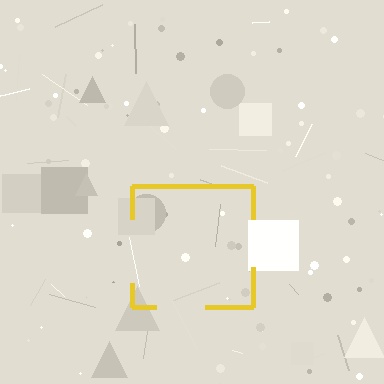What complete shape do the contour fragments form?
The contour fragments form a square.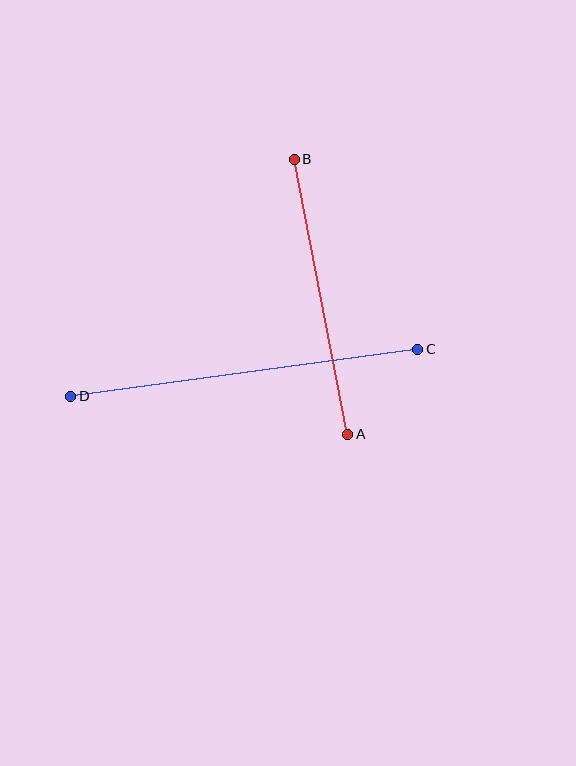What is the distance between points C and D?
The distance is approximately 350 pixels.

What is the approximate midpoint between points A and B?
The midpoint is at approximately (321, 297) pixels.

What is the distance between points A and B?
The distance is approximately 280 pixels.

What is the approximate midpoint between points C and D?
The midpoint is at approximately (244, 373) pixels.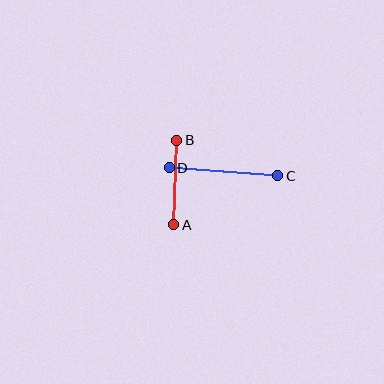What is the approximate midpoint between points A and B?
The midpoint is at approximately (175, 182) pixels.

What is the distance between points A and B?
The distance is approximately 85 pixels.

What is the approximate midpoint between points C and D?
The midpoint is at approximately (224, 172) pixels.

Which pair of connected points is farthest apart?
Points C and D are farthest apart.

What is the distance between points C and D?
The distance is approximately 109 pixels.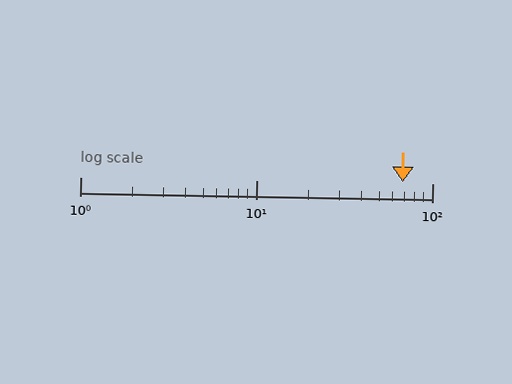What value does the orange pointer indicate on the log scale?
The pointer indicates approximately 68.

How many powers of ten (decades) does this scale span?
The scale spans 2 decades, from 1 to 100.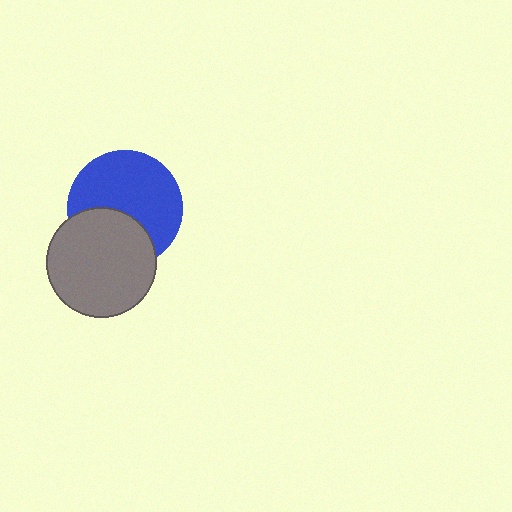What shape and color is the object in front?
The object in front is a gray circle.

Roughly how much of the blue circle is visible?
About half of it is visible (roughly 65%).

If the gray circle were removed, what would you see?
You would see the complete blue circle.